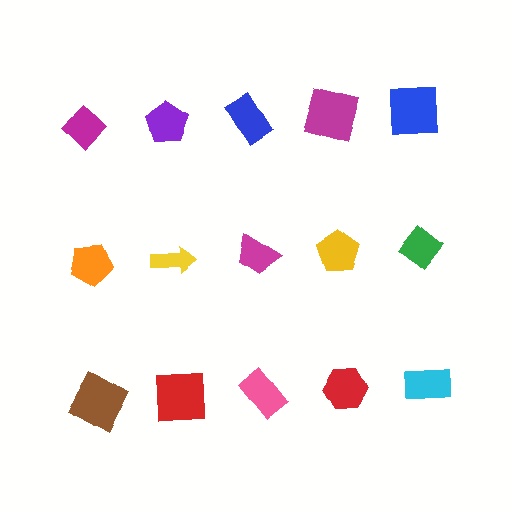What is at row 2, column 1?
An orange pentagon.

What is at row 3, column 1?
A brown square.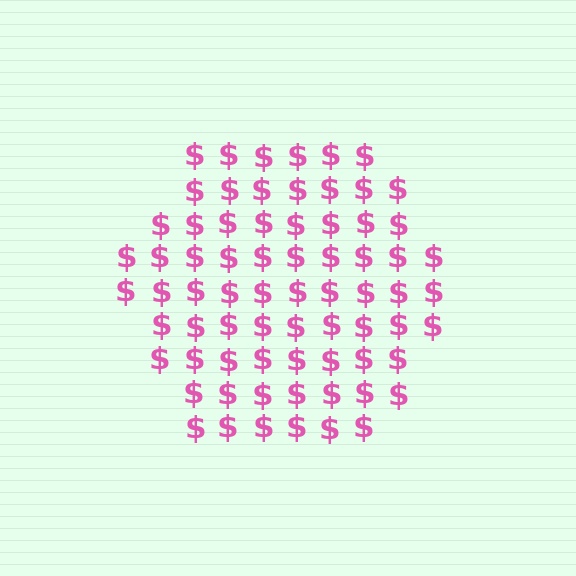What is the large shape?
The large shape is a hexagon.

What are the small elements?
The small elements are dollar signs.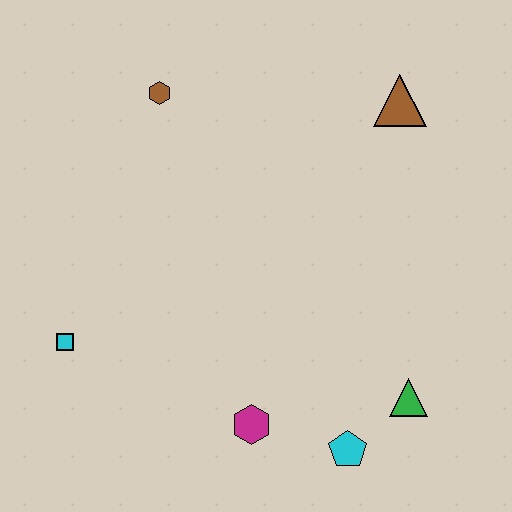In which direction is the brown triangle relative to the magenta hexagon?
The brown triangle is above the magenta hexagon.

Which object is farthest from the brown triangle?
The cyan square is farthest from the brown triangle.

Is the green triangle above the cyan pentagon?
Yes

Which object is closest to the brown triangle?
The brown hexagon is closest to the brown triangle.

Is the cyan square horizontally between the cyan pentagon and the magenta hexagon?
No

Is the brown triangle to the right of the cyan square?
Yes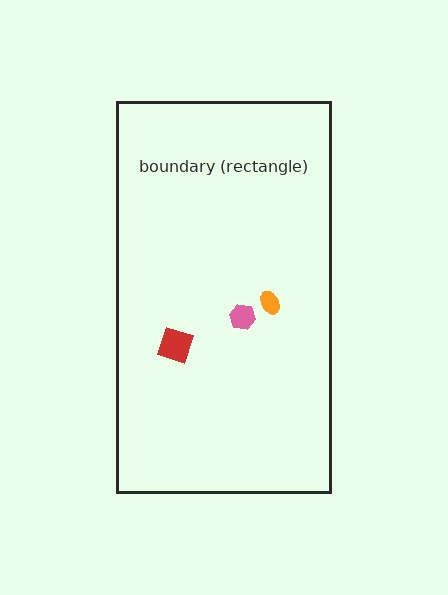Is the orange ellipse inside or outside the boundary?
Inside.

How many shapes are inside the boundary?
3 inside, 0 outside.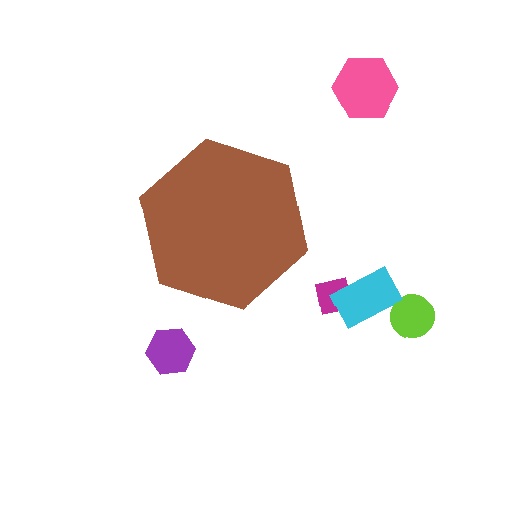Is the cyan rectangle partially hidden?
No, the cyan rectangle is fully visible.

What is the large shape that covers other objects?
A brown hexagon.